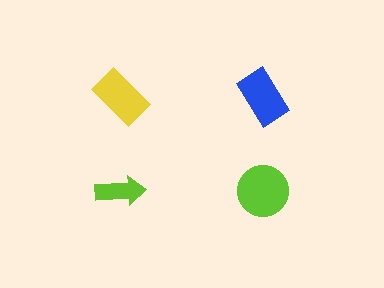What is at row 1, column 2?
A blue rectangle.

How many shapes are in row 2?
2 shapes.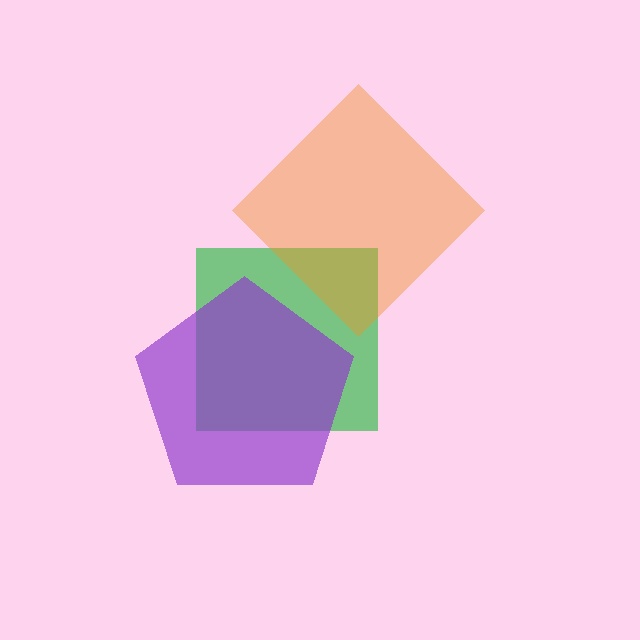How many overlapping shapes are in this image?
There are 3 overlapping shapes in the image.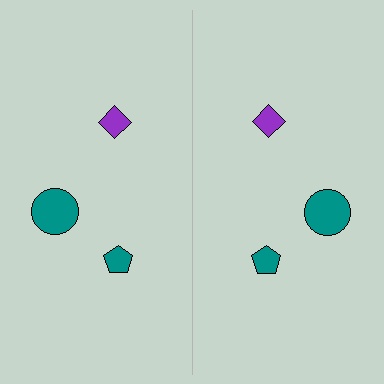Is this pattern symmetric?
Yes, this pattern has bilateral (reflection) symmetry.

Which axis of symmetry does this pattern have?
The pattern has a vertical axis of symmetry running through the center of the image.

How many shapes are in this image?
There are 6 shapes in this image.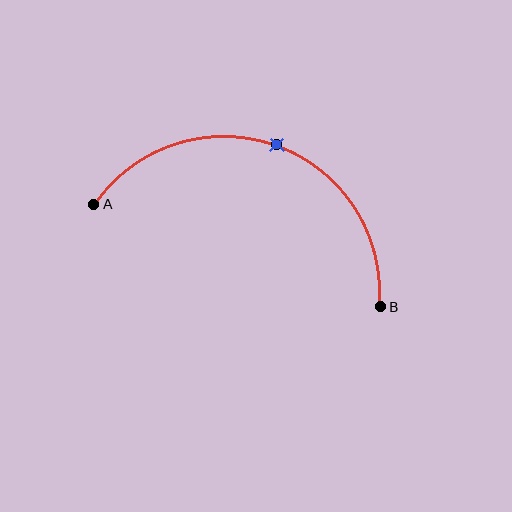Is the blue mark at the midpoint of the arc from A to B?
Yes. The blue mark lies on the arc at equal arc-length from both A and B — it is the arc midpoint.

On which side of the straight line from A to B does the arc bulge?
The arc bulges above the straight line connecting A and B.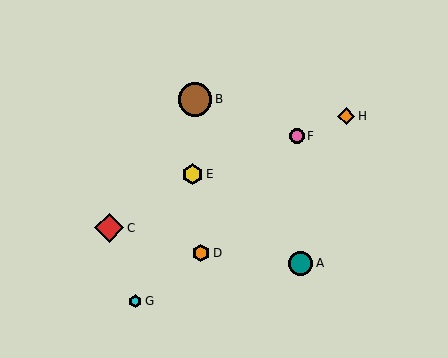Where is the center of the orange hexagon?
The center of the orange hexagon is at (201, 253).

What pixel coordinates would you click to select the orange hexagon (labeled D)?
Click at (201, 253) to select the orange hexagon D.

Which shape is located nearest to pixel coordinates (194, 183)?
The yellow hexagon (labeled E) at (193, 174) is nearest to that location.